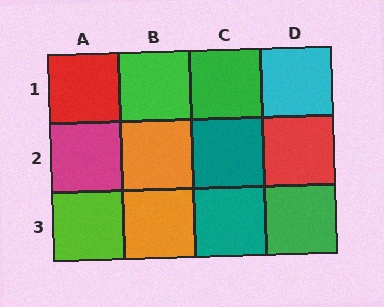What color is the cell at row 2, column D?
Red.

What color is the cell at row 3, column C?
Teal.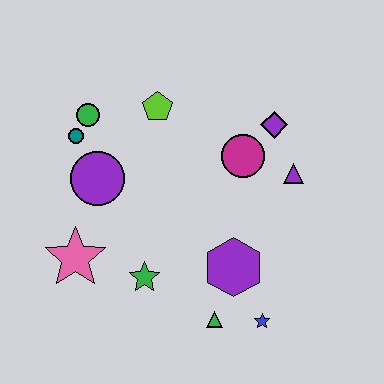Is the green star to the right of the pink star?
Yes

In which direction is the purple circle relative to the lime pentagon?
The purple circle is below the lime pentagon.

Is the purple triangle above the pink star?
Yes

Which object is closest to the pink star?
The green star is closest to the pink star.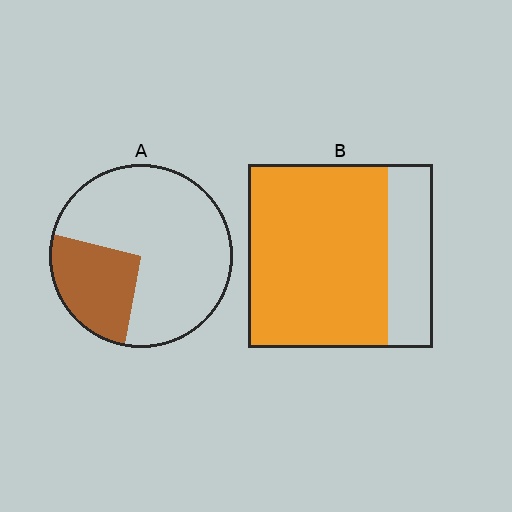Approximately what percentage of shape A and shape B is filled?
A is approximately 25% and B is approximately 75%.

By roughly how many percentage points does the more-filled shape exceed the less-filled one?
By roughly 50 percentage points (B over A).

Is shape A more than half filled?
No.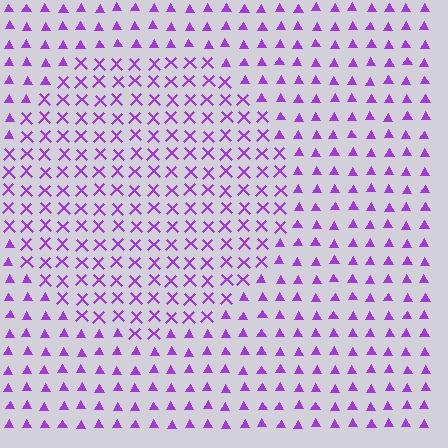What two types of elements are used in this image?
The image uses X marks inside the circle region and triangles outside it.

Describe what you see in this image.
The image is filled with small purple elements arranged in a uniform grid. A circle-shaped region contains X marks, while the surrounding area contains triangles. The boundary is defined purely by the change in element shape.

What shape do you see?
I see a circle.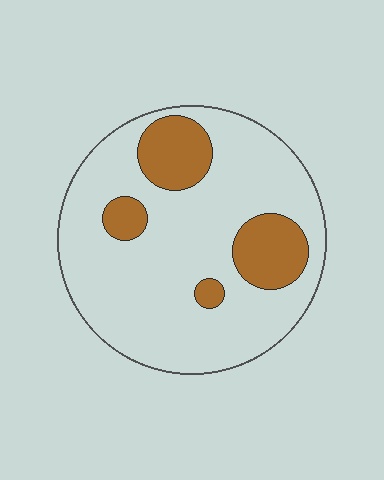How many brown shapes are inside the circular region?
4.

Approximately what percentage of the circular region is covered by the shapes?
Approximately 20%.